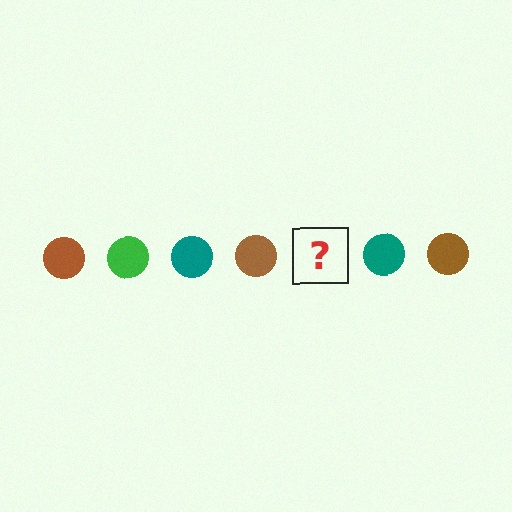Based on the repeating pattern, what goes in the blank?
The blank should be a green circle.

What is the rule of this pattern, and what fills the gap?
The rule is that the pattern cycles through brown, green, teal circles. The gap should be filled with a green circle.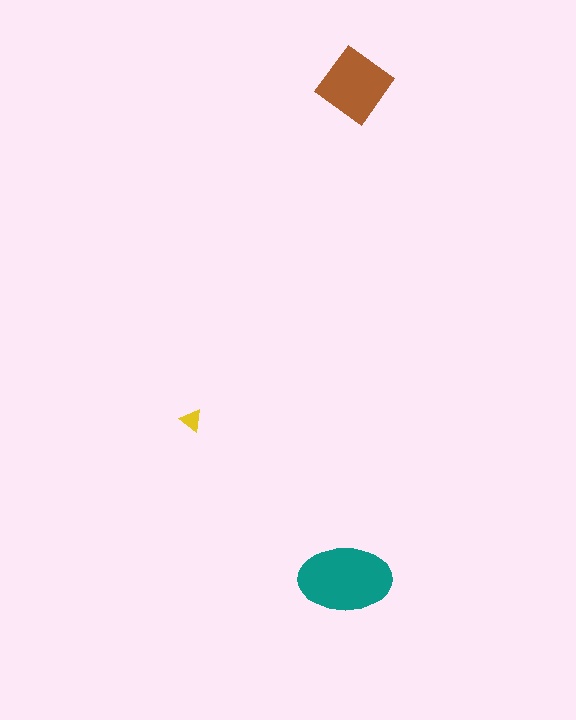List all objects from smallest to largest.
The yellow triangle, the brown diamond, the teal ellipse.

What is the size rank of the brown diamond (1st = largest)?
2nd.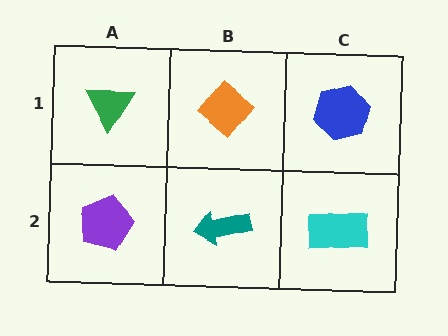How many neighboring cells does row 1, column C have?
2.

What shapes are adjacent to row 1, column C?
A cyan rectangle (row 2, column C), an orange diamond (row 1, column B).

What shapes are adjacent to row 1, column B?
A teal arrow (row 2, column B), a green triangle (row 1, column A), a blue hexagon (row 1, column C).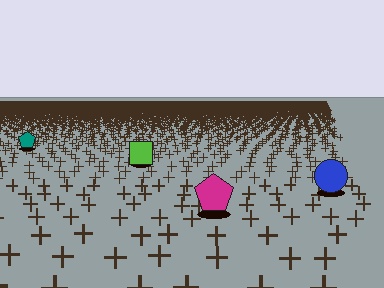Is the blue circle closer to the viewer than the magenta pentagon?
No. The magenta pentagon is closer — you can tell from the texture gradient: the ground texture is coarser near it.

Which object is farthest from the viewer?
The teal pentagon is farthest from the viewer. It appears smaller and the ground texture around it is denser.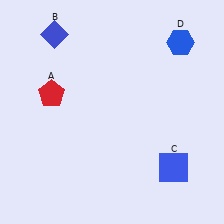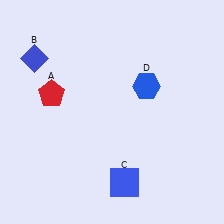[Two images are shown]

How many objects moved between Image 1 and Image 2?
3 objects moved between the two images.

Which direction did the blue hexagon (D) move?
The blue hexagon (D) moved down.